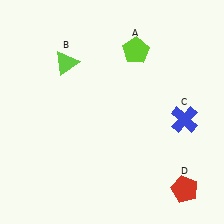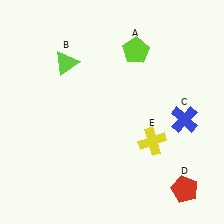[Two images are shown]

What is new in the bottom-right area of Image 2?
A yellow cross (E) was added in the bottom-right area of Image 2.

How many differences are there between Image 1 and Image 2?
There is 1 difference between the two images.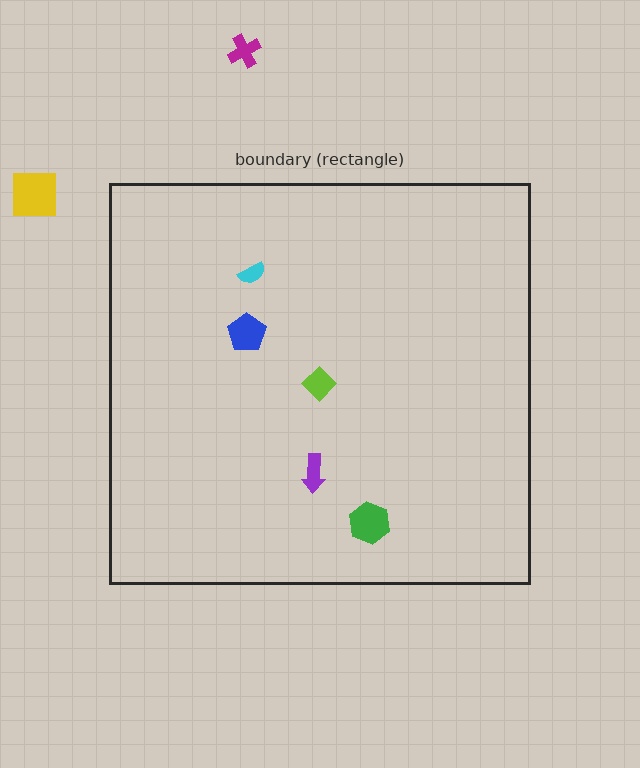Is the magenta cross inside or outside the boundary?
Outside.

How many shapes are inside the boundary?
5 inside, 2 outside.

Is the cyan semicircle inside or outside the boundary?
Inside.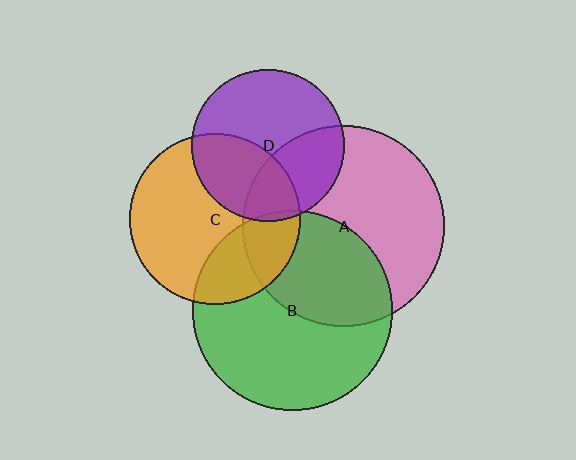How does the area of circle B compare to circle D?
Approximately 1.7 times.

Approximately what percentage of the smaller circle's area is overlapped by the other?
Approximately 5%.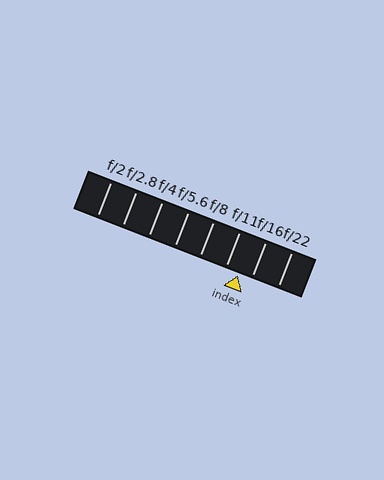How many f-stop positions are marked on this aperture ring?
There are 8 f-stop positions marked.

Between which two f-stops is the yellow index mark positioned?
The index mark is between f/11 and f/16.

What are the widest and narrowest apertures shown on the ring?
The widest aperture shown is f/2 and the narrowest is f/22.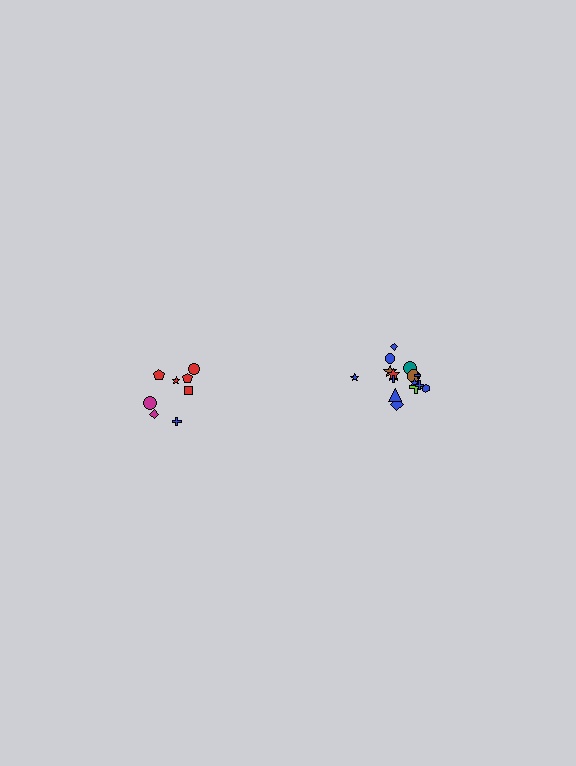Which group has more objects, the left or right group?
The right group.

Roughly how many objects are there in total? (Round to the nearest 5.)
Roughly 25 objects in total.